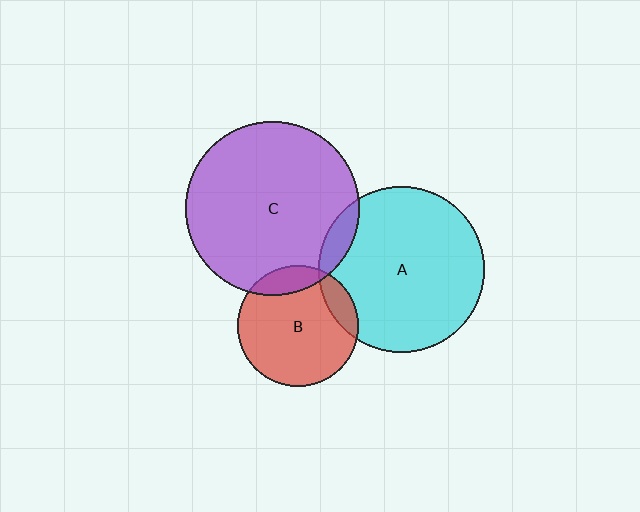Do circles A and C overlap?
Yes.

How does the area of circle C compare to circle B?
Approximately 2.1 times.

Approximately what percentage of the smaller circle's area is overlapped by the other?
Approximately 10%.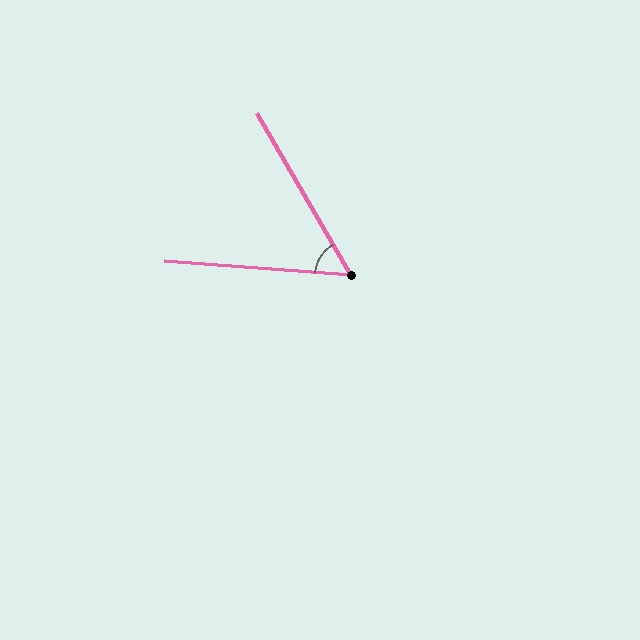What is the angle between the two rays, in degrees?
Approximately 56 degrees.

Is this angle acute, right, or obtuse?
It is acute.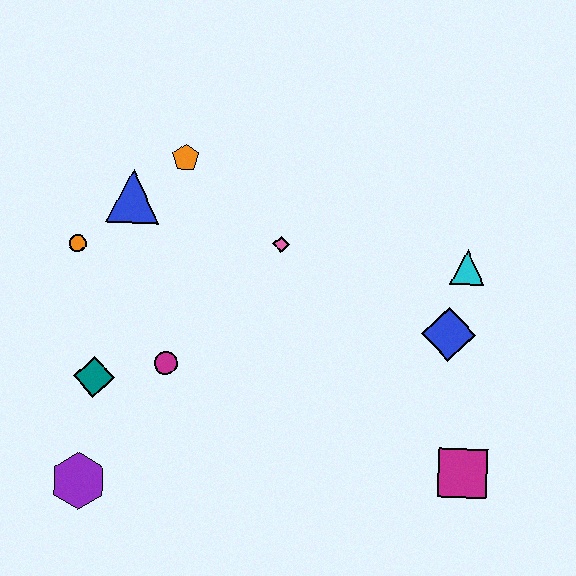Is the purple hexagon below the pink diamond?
Yes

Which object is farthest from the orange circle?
The magenta square is farthest from the orange circle.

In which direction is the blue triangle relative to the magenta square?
The blue triangle is to the left of the magenta square.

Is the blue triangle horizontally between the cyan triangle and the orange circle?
Yes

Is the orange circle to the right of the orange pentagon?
No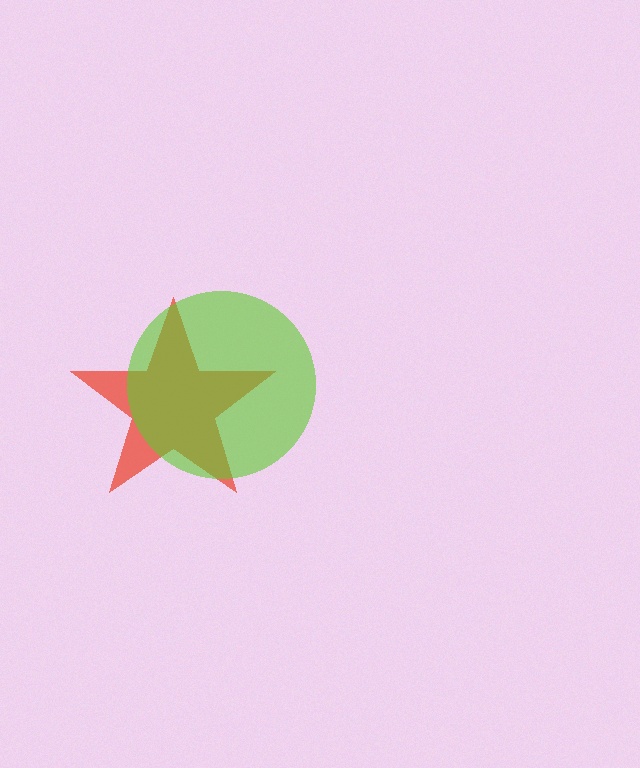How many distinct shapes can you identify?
There are 2 distinct shapes: a red star, a lime circle.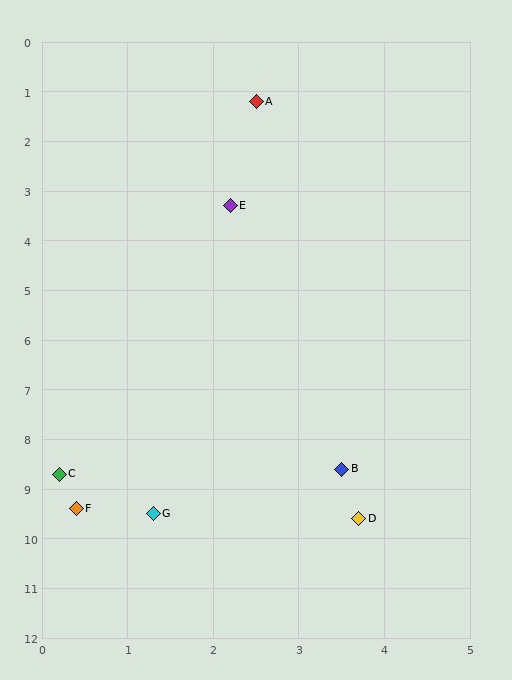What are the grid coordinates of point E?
Point E is at approximately (2.2, 3.3).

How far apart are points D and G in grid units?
Points D and G are about 2.4 grid units apart.